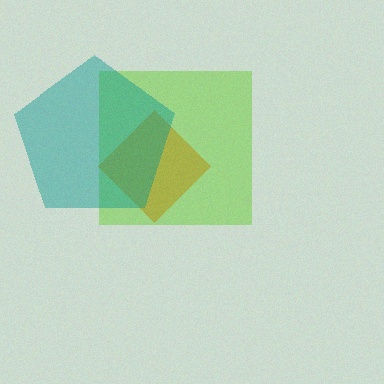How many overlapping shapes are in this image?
There are 3 overlapping shapes in the image.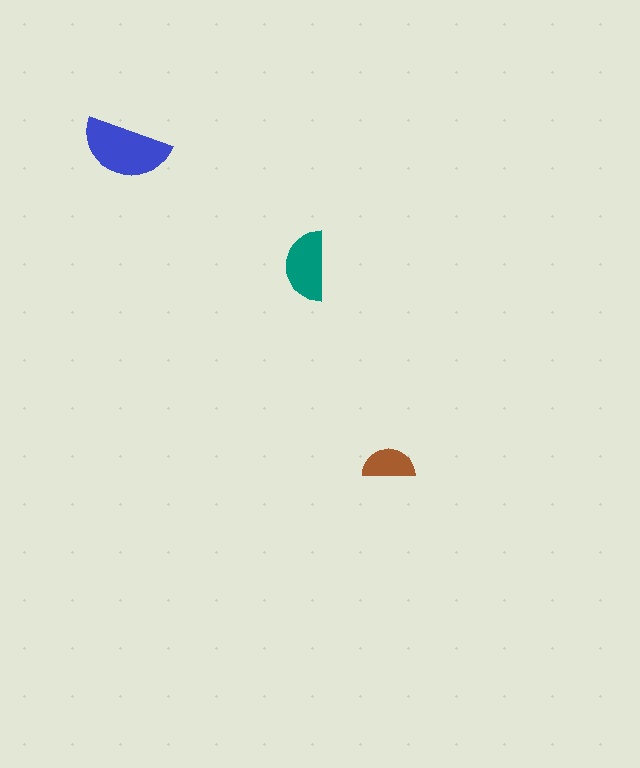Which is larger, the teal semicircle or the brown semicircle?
The teal one.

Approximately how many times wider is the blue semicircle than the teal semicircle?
About 1.5 times wider.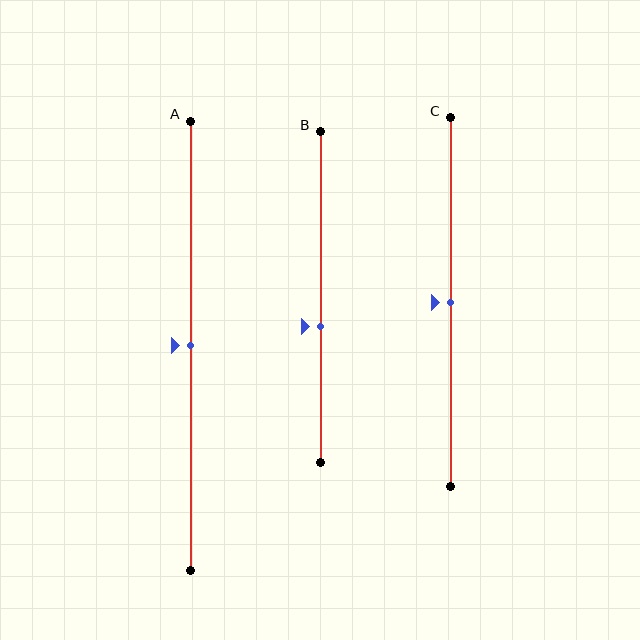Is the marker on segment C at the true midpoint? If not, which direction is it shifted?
Yes, the marker on segment C is at the true midpoint.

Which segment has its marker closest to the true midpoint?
Segment A has its marker closest to the true midpoint.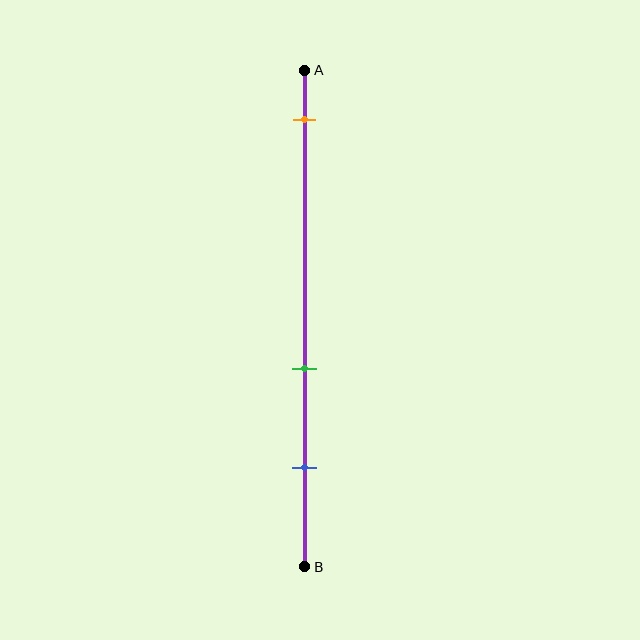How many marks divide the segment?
There are 3 marks dividing the segment.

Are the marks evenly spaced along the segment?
No, the marks are not evenly spaced.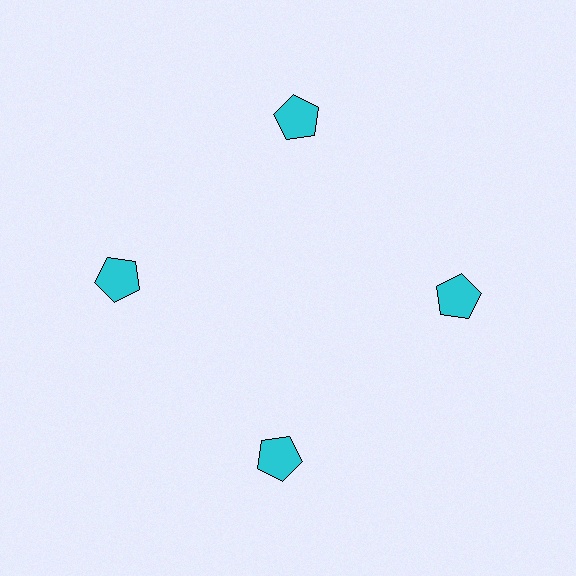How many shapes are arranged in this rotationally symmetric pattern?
There are 4 shapes, arranged in 4 groups of 1.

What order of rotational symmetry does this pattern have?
This pattern has 4-fold rotational symmetry.